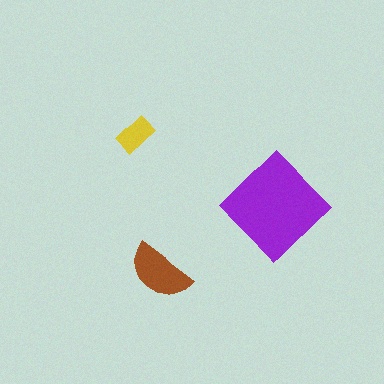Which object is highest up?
The yellow rectangle is topmost.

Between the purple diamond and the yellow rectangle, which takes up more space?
The purple diamond.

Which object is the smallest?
The yellow rectangle.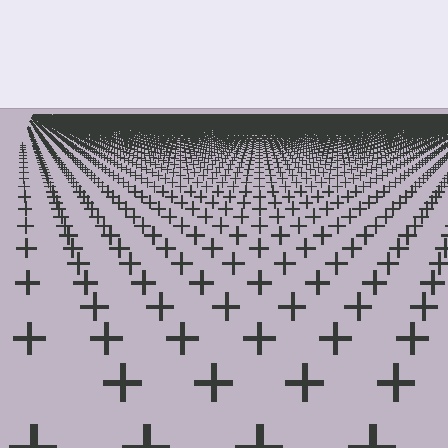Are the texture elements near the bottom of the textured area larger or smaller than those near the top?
Larger. Near the bottom, elements are closer to the viewer and appear at a bigger on-screen size.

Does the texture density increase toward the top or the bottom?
Density increases toward the top.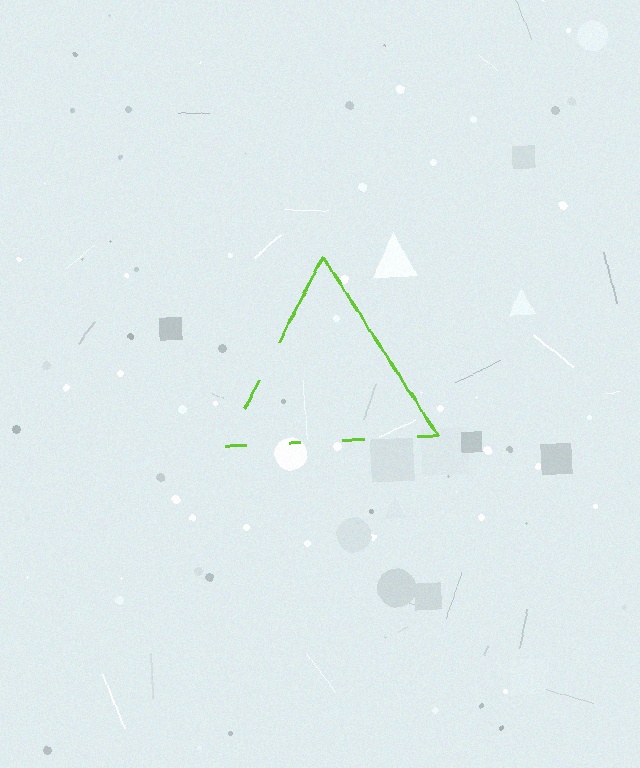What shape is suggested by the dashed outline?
The dashed outline suggests a triangle.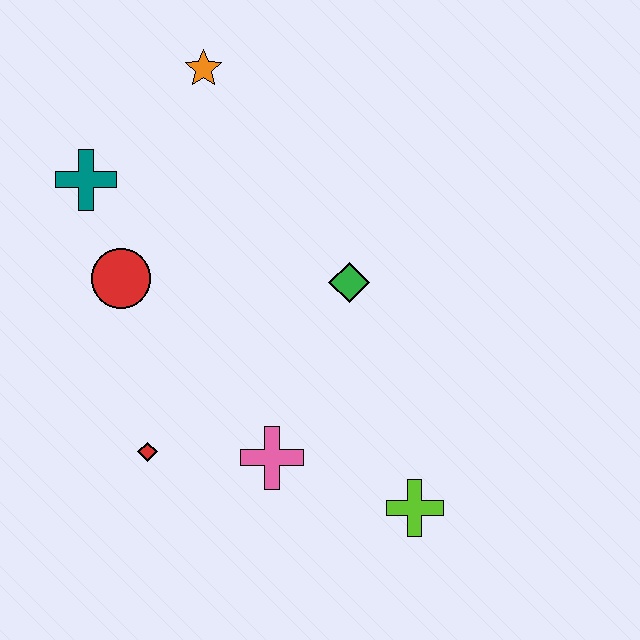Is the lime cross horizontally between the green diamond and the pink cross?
No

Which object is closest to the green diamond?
The pink cross is closest to the green diamond.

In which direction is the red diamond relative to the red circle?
The red diamond is below the red circle.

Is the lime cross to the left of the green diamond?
No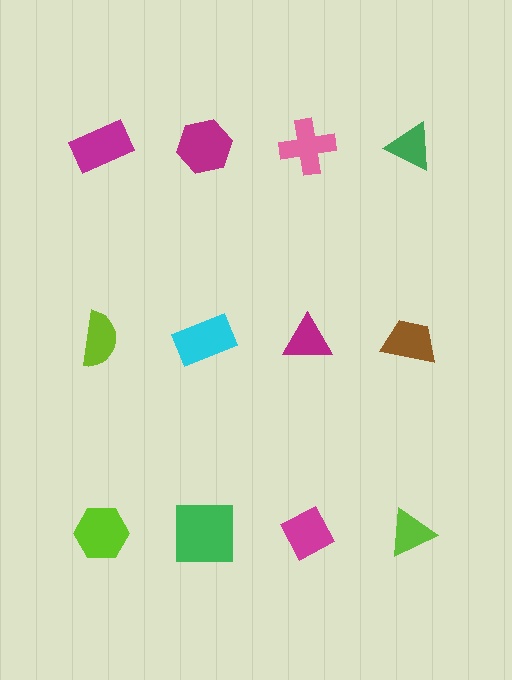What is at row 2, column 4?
A brown trapezoid.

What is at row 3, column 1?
A lime hexagon.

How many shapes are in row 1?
4 shapes.